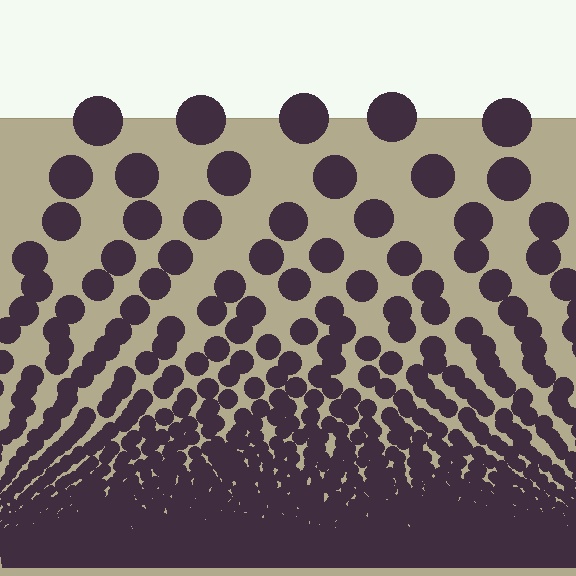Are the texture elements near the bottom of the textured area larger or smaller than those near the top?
Smaller. The gradient is inverted — elements near the bottom are smaller and denser.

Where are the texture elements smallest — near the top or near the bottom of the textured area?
Near the bottom.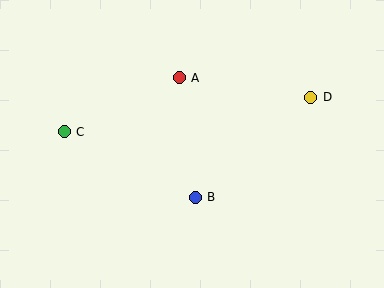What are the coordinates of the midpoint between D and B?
The midpoint between D and B is at (253, 147).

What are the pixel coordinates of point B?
Point B is at (195, 197).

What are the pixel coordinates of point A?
Point A is at (179, 78).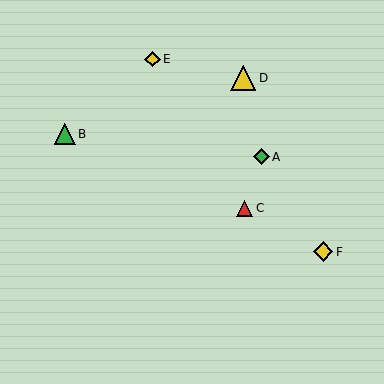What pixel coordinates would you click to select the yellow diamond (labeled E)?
Click at (153, 59) to select the yellow diamond E.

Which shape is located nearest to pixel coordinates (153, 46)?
The yellow diamond (labeled E) at (153, 59) is nearest to that location.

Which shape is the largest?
The yellow triangle (labeled D) is the largest.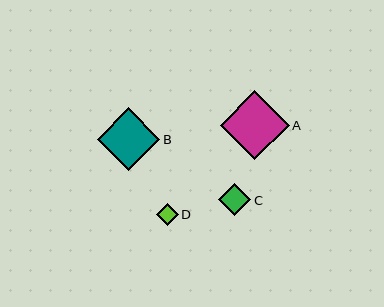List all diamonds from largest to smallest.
From largest to smallest: A, B, C, D.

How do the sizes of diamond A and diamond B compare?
Diamond A and diamond B are approximately the same size.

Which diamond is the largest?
Diamond A is the largest with a size of approximately 69 pixels.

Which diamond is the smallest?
Diamond D is the smallest with a size of approximately 22 pixels.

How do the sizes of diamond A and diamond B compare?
Diamond A and diamond B are approximately the same size.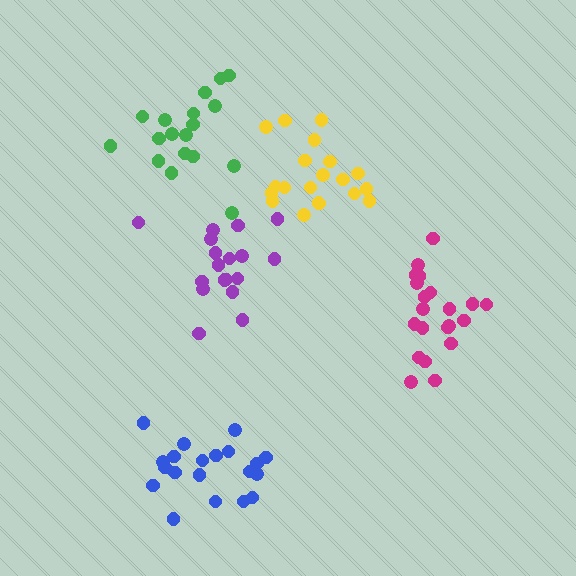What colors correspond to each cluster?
The clusters are colored: purple, magenta, yellow, green, blue.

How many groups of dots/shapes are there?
There are 5 groups.